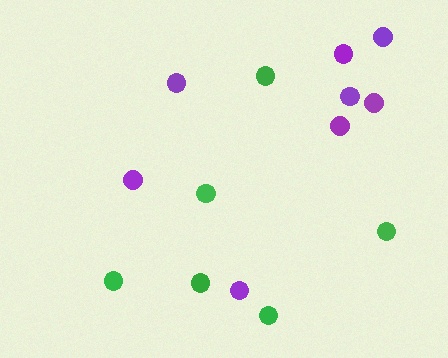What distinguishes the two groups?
There are 2 groups: one group of green circles (6) and one group of purple circles (8).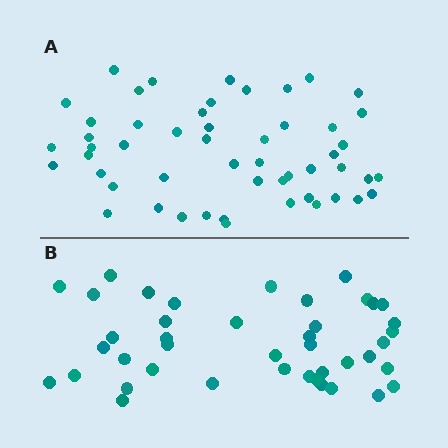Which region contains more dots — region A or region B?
Region A (the top region) has more dots.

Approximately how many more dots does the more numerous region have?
Region A has roughly 10 or so more dots than region B.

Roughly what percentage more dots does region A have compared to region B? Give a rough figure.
About 25% more.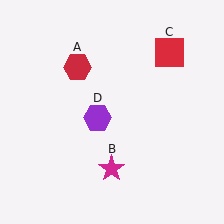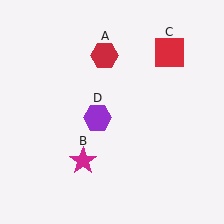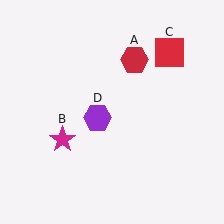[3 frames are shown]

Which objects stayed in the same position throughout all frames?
Red square (object C) and purple hexagon (object D) remained stationary.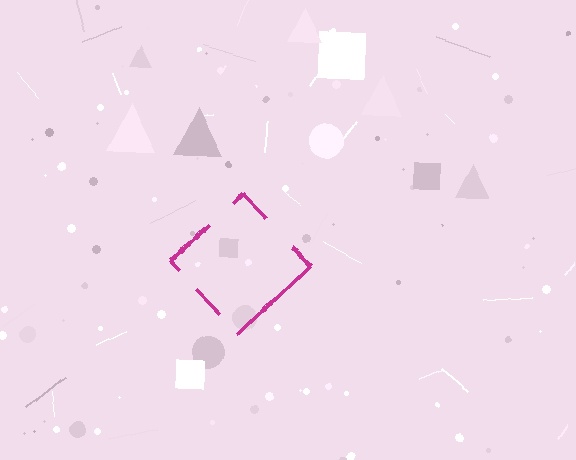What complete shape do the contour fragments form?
The contour fragments form a diamond.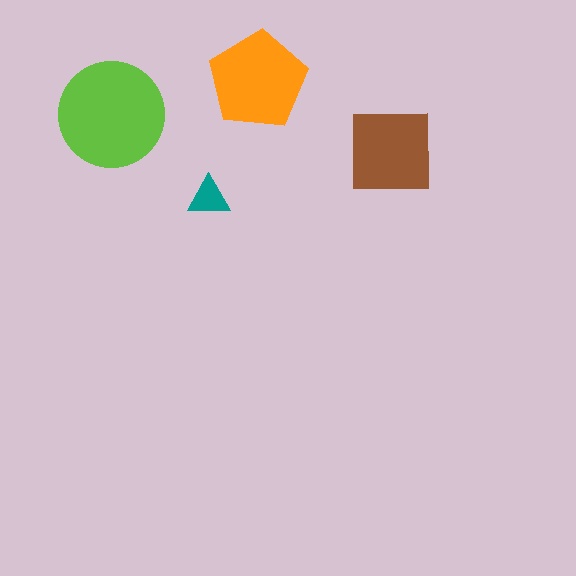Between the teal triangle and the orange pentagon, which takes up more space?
The orange pentagon.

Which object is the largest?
The lime circle.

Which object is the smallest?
The teal triangle.